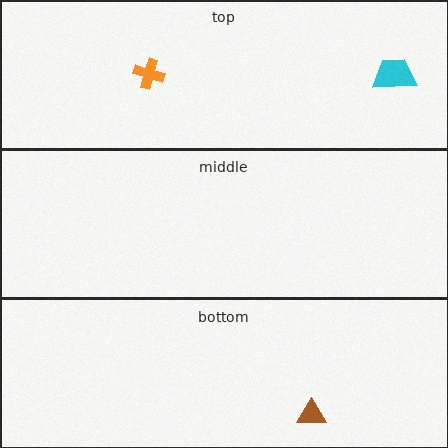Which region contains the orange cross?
The top region.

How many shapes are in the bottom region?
1.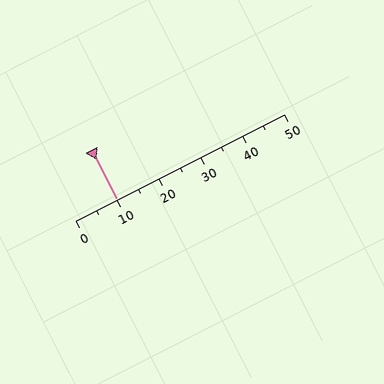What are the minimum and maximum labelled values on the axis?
The axis runs from 0 to 50.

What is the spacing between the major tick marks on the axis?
The major ticks are spaced 10 apart.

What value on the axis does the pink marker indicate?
The marker indicates approximately 10.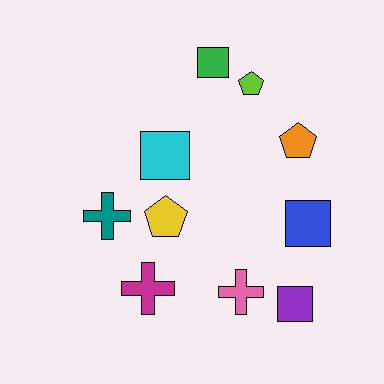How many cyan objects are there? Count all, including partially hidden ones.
There is 1 cyan object.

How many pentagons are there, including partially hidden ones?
There are 3 pentagons.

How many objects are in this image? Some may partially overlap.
There are 10 objects.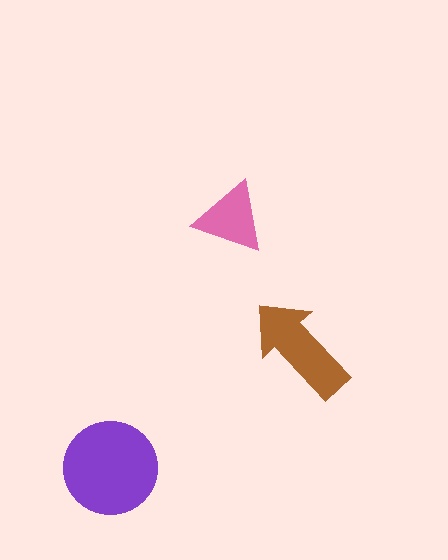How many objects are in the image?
There are 3 objects in the image.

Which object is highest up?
The pink triangle is topmost.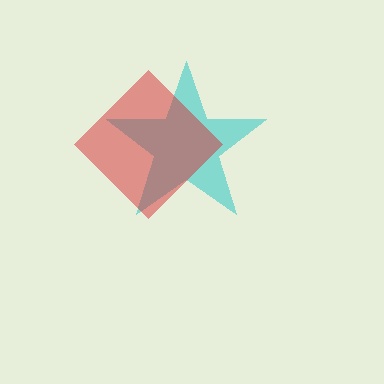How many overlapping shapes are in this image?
There are 2 overlapping shapes in the image.